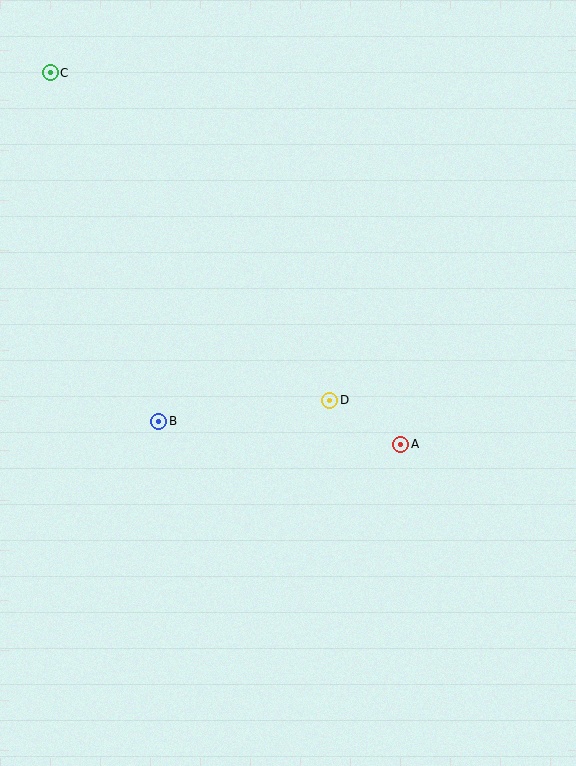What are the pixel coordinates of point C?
Point C is at (50, 73).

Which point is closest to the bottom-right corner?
Point A is closest to the bottom-right corner.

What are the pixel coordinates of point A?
Point A is at (401, 444).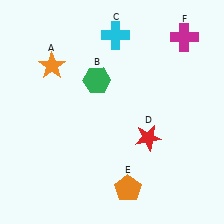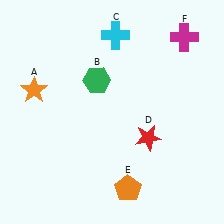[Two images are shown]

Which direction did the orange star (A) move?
The orange star (A) moved down.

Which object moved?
The orange star (A) moved down.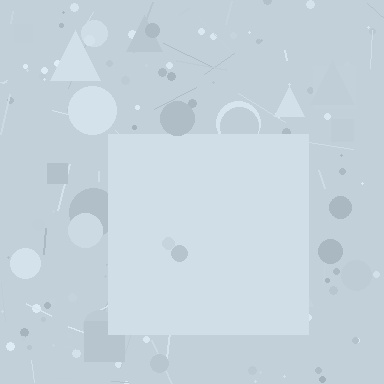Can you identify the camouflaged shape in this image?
The camouflaged shape is a square.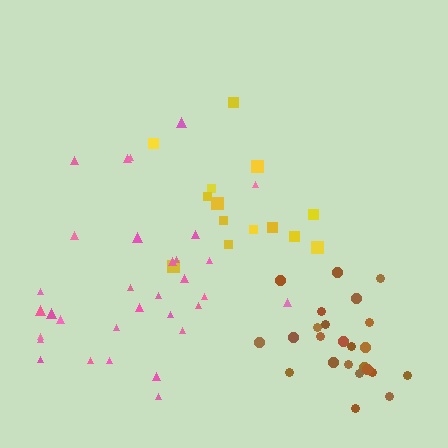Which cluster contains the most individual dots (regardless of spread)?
Pink (32).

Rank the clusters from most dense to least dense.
brown, yellow, pink.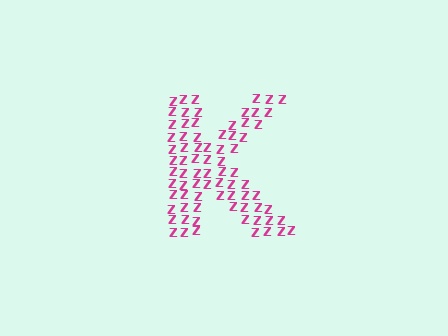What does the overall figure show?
The overall figure shows the letter K.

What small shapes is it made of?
It is made of small letter Z's.